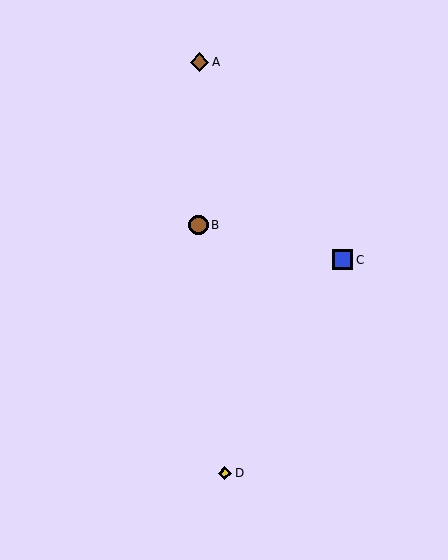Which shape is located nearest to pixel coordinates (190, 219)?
The brown circle (labeled B) at (198, 225) is nearest to that location.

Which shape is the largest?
The blue square (labeled C) is the largest.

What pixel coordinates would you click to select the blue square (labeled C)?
Click at (342, 260) to select the blue square C.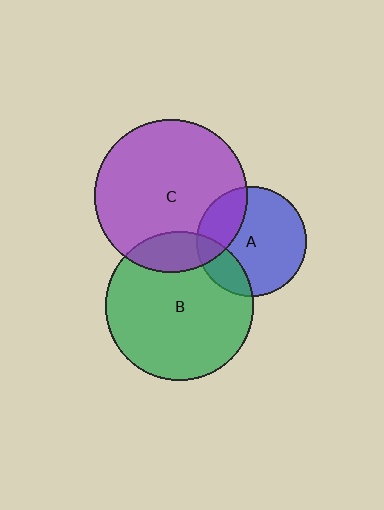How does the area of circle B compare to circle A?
Approximately 1.8 times.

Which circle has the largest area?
Circle C (purple).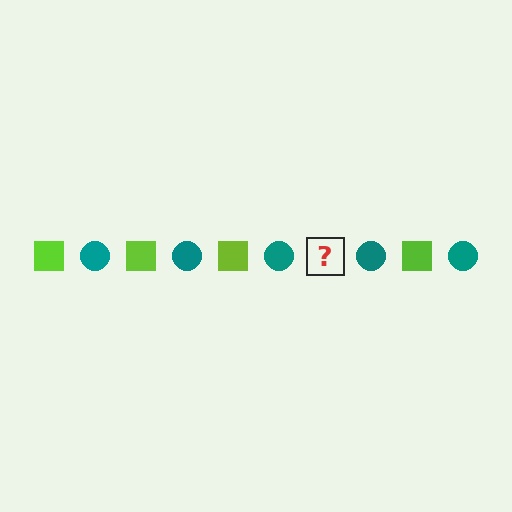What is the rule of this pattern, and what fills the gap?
The rule is that the pattern alternates between lime square and teal circle. The gap should be filled with a lime square.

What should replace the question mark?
The question mark should be replaced with a lime square.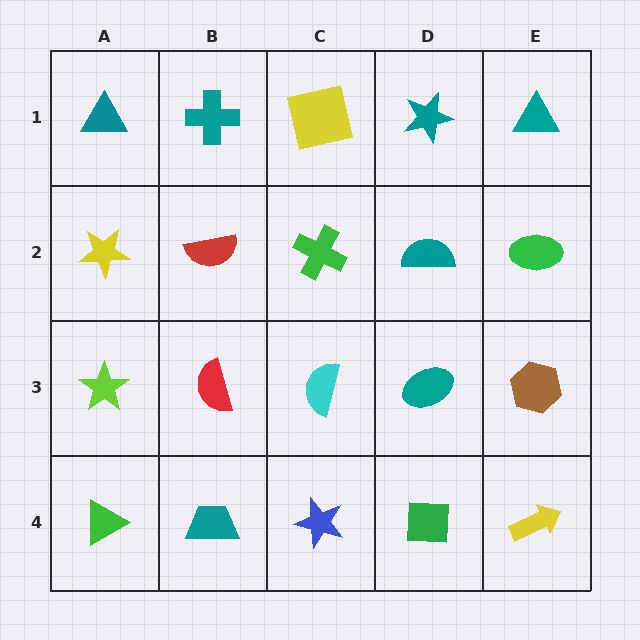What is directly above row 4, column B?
A red semicircle.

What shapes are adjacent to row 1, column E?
A green ellipse (row 2, column E), a teal star (row 1, column D).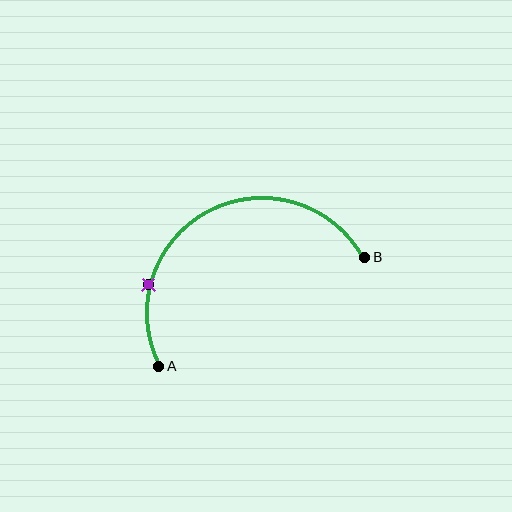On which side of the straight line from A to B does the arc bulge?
The arc bulges above the straight line connecting A and B.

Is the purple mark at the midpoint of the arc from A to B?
No. The purple mark lies on the arc but is closer to endpoint A. The arc midpoint would be at the point on the curve equidistant along the arc from both A and B.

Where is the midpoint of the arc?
The arc midpoint is the point on the curve farthest from the straight line joining A and B. It sits above that line.